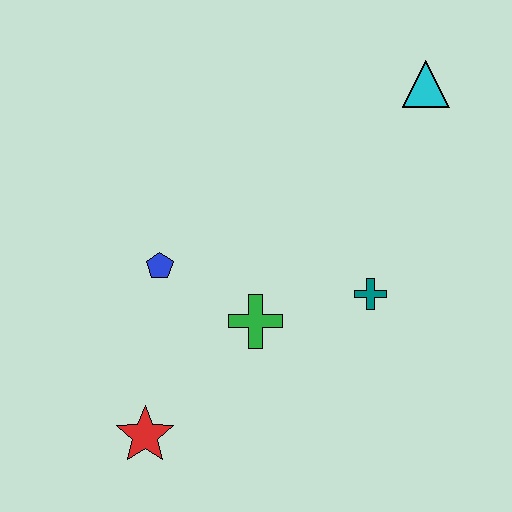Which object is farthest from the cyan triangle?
The red star is farthest from the cyan triangle.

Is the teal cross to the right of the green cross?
Yes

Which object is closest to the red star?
The green cross is closest to the red star.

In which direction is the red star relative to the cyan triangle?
The red star is below the cyan triangle.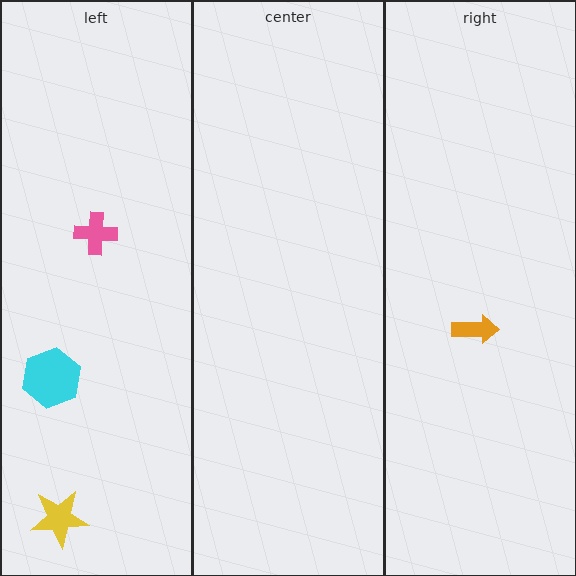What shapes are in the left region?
The pink cross, the yellow star, the cyan hexagon.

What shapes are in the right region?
The orange arrow.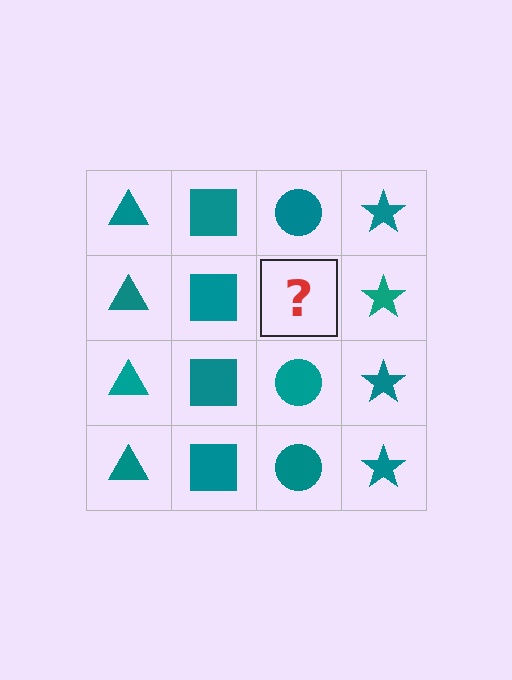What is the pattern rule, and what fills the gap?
The rule is that each column has a consistent shape. The gap should be filled with a teal circle.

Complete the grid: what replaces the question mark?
The question mark should be replaced with a teal circle.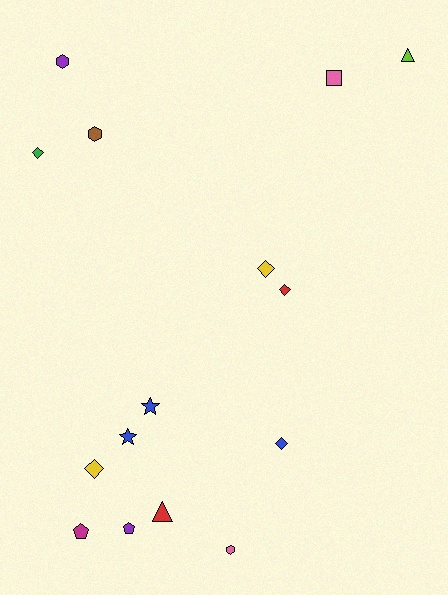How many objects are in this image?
There are 15 objects.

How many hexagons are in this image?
There are 3 hexagons.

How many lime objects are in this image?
There is 1 lime object.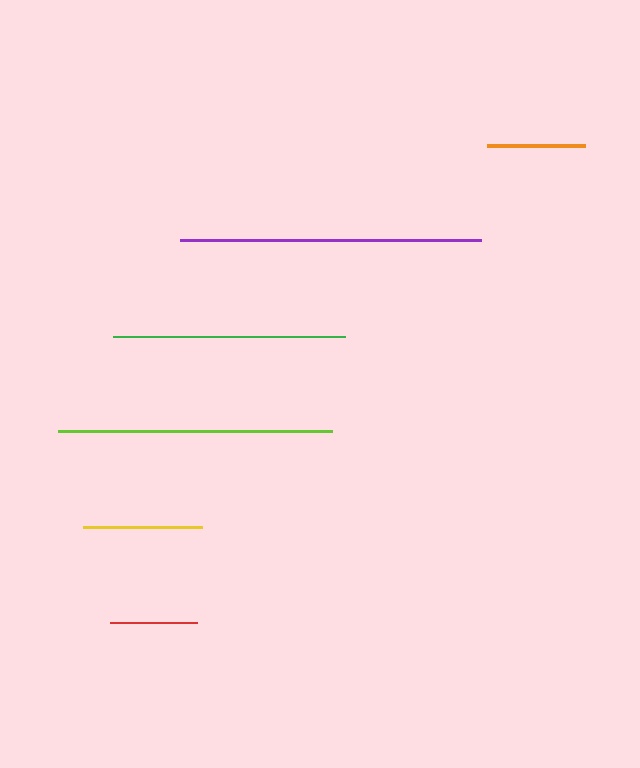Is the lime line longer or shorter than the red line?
The lime line is longer than the red line.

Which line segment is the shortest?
The red line is the shortest at approximately 88 pixels.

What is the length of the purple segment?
The purple segment is approximately 301 pixels long.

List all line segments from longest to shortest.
From longest to shortest: purple, lime, green, yellow, orange, red.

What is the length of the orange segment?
The orange segment is approximately 98 pixels long.